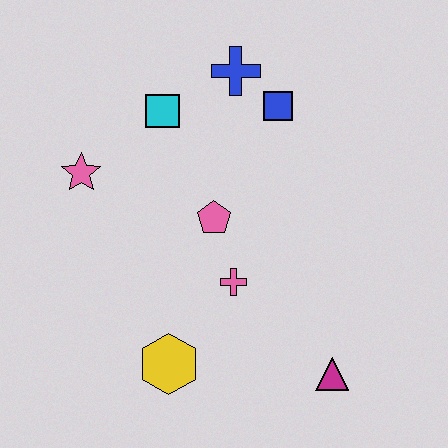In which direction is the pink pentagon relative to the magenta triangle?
The pink pentagon is above the magenta triangle.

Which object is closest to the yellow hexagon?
The pink cross is closest to the yellow hexagon.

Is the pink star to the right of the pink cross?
No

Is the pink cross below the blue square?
Yes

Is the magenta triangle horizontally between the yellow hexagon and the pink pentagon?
No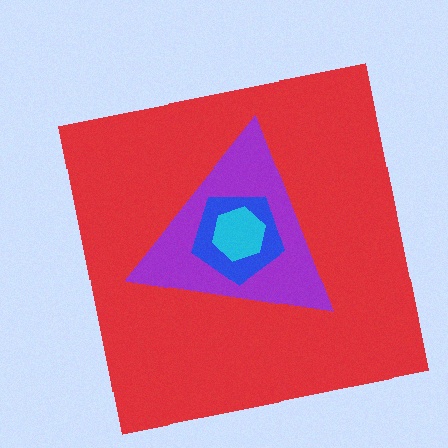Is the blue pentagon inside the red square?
Yes.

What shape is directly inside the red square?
The purple triangle.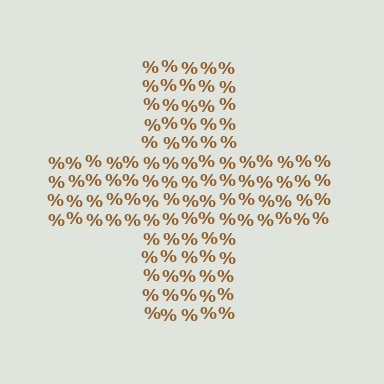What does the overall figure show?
The overall figure shows a cross.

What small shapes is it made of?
It is made of small percent signs.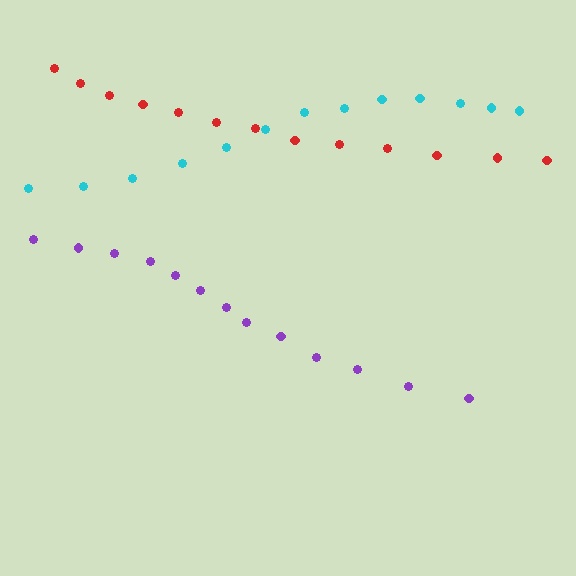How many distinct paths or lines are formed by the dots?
There are 3 distinct paths.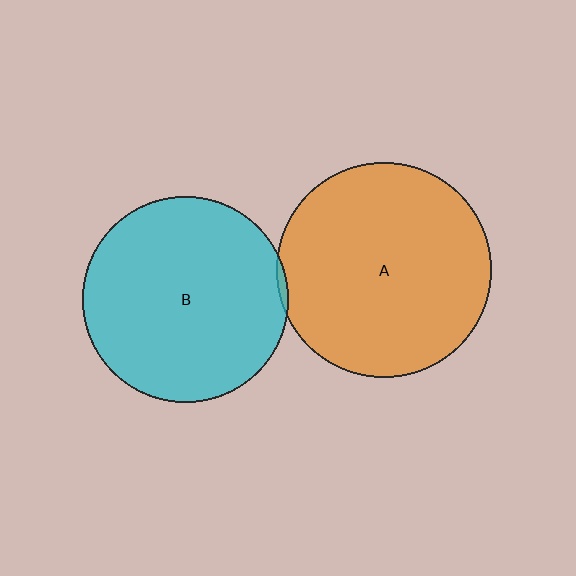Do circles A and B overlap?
Yes.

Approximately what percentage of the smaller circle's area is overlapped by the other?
Approximately 5%.